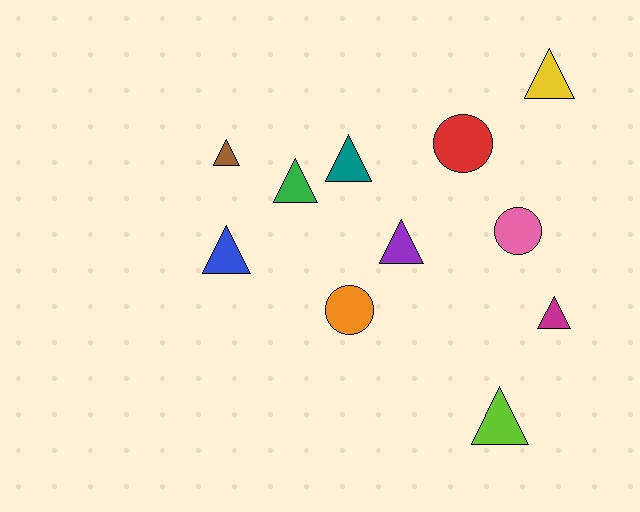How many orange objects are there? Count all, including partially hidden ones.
There is 1 orange object.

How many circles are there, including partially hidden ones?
There are 3 circles.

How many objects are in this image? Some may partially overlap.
There are 11 objects.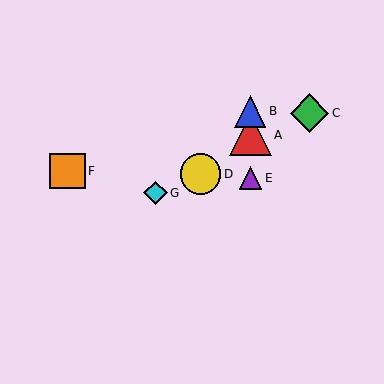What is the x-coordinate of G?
Object G is at x≈155.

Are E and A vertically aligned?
Yes, both are at x≈250.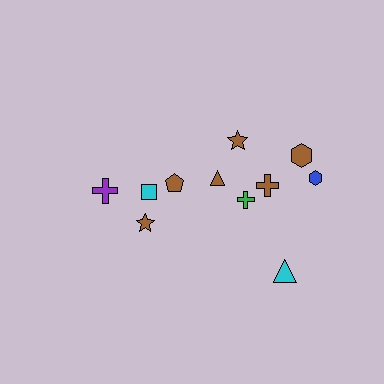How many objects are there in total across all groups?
There are 11 objects.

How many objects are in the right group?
There are 7 objects.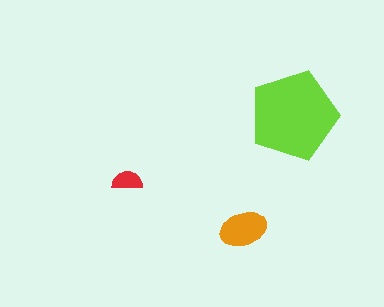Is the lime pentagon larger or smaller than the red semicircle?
Larger.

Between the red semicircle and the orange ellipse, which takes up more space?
The orange ellipse.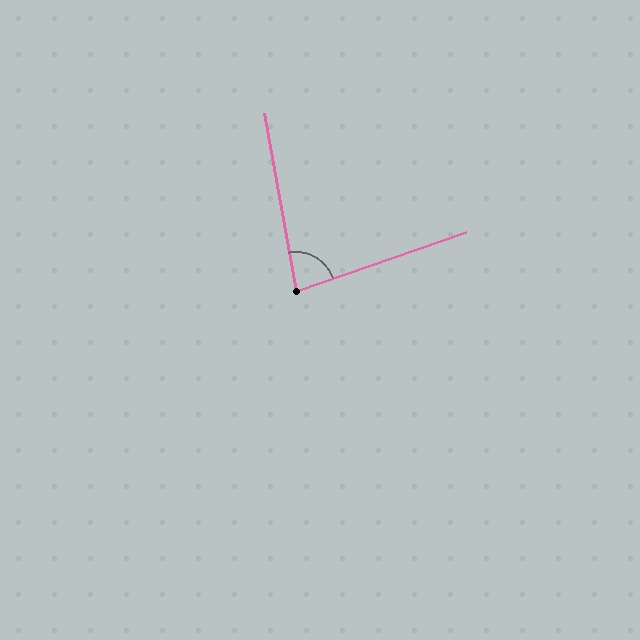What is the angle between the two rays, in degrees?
Approximately 81 degrees.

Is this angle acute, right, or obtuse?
It is acute.